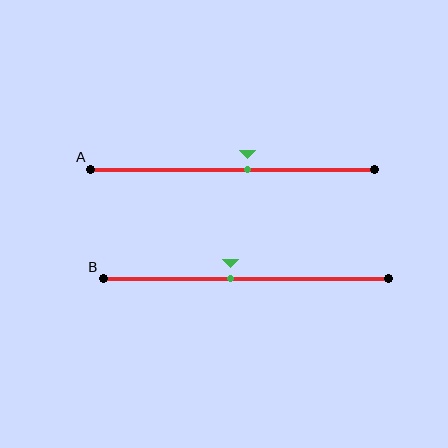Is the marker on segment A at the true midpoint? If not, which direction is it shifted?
No, the marker on segment A is shifted to the right by about 5% of the segment length.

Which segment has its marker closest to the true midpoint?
Segment A has its marker closest to the true midpoint.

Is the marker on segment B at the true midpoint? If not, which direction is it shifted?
No, the marker on segment B is shifted to the left by about 5% of the segment length.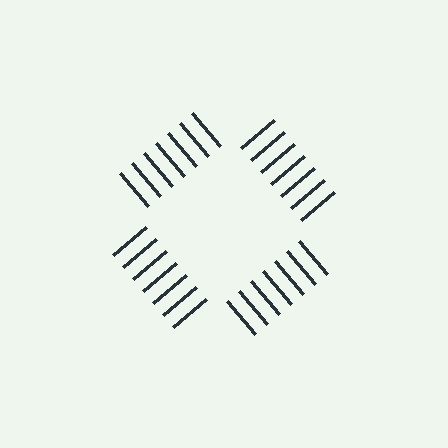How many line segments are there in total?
28 — 7 along each of the 4 edges.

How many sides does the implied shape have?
4 sides — the line-ends trace a square.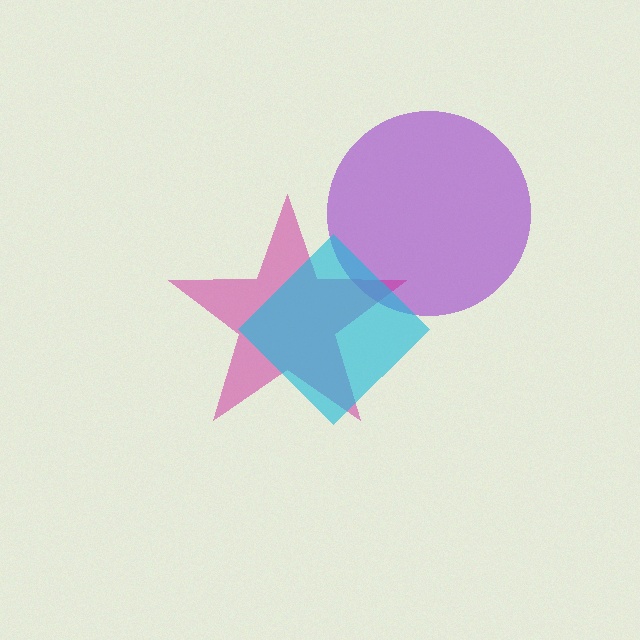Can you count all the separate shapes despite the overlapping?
Yes, there are 3 separate shapes.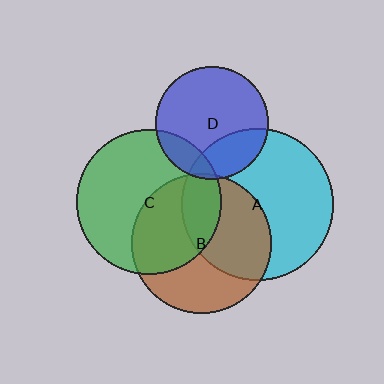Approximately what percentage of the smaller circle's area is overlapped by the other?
Approximately 15%.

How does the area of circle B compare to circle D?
Approximately 1.5 times.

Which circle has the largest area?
Circle A (cyan).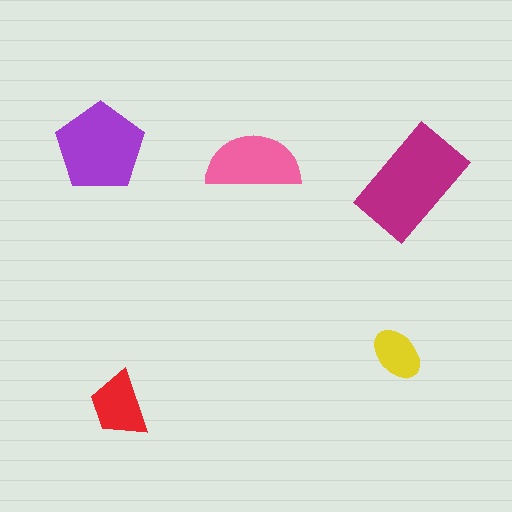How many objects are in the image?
There are 5 objects in the image.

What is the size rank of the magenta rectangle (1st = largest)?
1st.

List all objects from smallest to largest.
The yellow ellipse, the red trapezoid, the pink semicircle, the purple pentagon, the magenta rectangle.